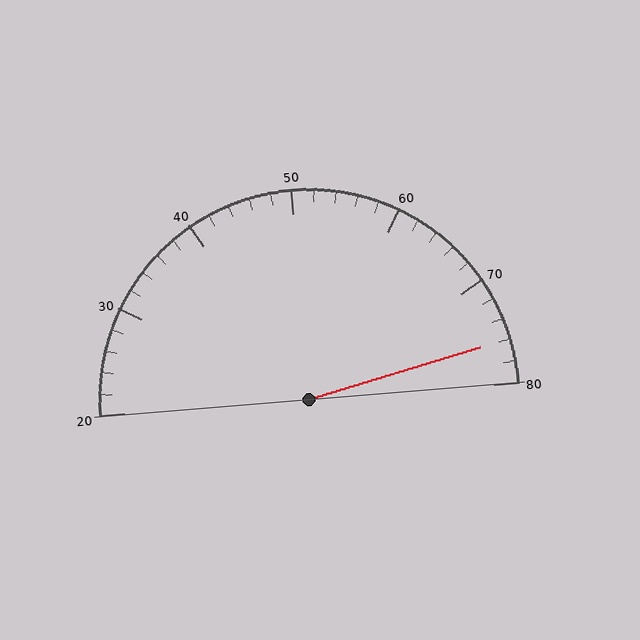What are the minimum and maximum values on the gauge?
The gauge ranges from 20 to 80.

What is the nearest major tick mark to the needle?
The nearest major tick mark is 80.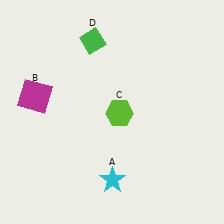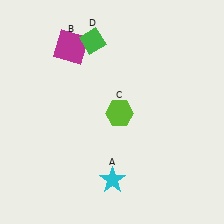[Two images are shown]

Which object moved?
The magenta square (B) moved up.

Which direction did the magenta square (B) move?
The magenta square (B) moved up.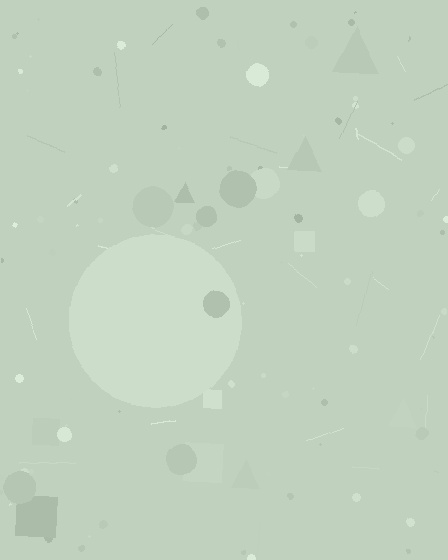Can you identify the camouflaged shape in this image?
The camouflaged shape is a circle.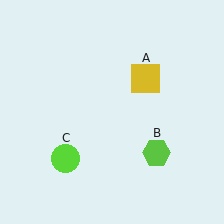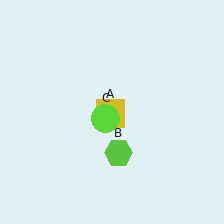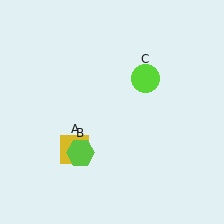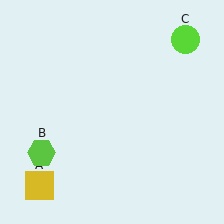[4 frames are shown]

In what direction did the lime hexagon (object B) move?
The lime hexagon (object B) moved left.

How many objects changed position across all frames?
3 objects changed position: yellow square (object A), lime hexagon (object B), lime circle (object C).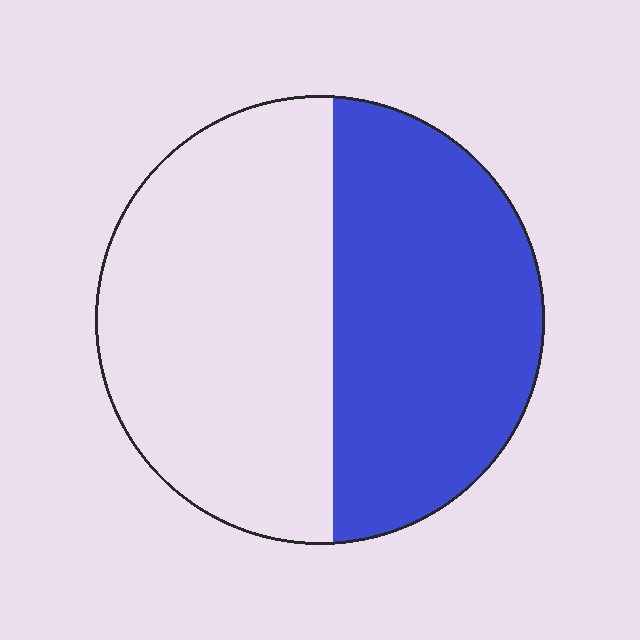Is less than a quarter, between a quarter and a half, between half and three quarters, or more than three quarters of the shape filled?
Between a quarter and a half.